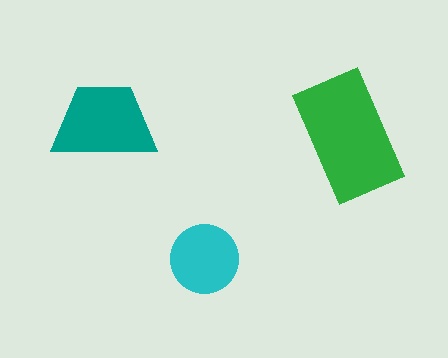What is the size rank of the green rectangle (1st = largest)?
1st.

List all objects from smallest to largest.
The cyan circle, the teal trapezoid, the green rectangle.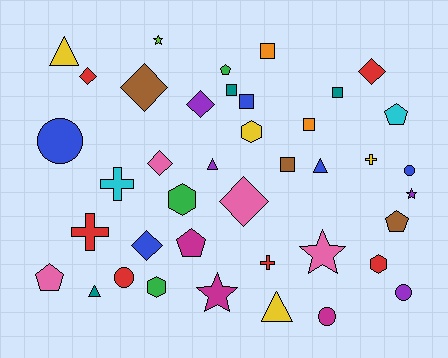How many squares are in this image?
There are 6 squares.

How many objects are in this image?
There are 40 objects.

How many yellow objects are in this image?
There are 4 yellow objects.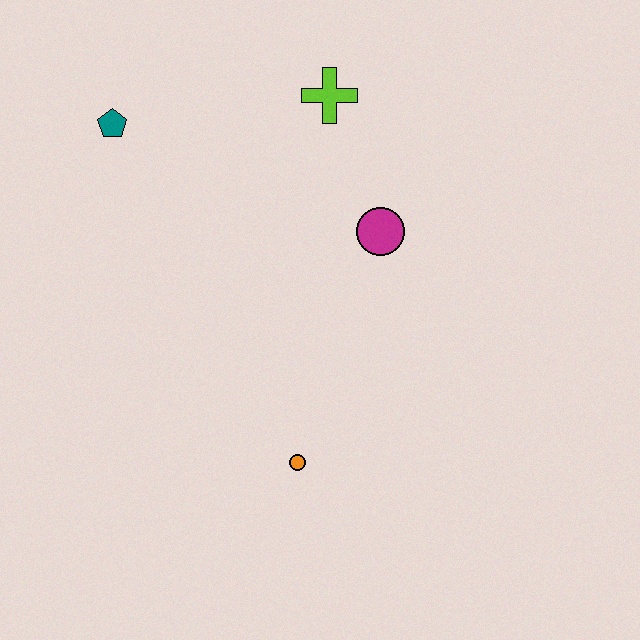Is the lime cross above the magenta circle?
Yes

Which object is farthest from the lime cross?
The orange circle is farthest from the lime cross.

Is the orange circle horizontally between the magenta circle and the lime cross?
No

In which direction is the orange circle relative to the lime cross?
The orange circle is below the lime cross.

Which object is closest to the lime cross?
The magenta circle is closest to the lime cross.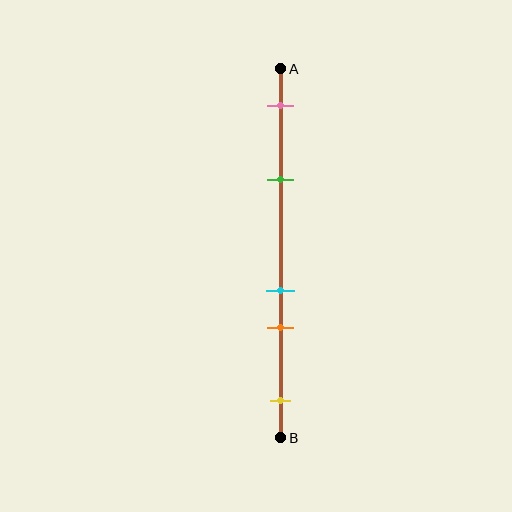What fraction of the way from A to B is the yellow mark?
The yellow mark is approximately 90% (0.9) of the way from A to B.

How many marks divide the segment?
There are 5 marks dividing the segment.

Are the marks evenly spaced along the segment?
No, the marks are not evenly spaced.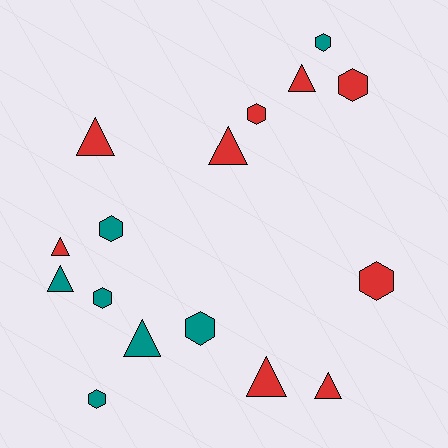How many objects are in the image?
There are 16 objects.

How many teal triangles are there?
There are 2 teal triangles.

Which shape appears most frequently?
Hexagon, with 8 objects.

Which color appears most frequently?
Red, with 9 objects.